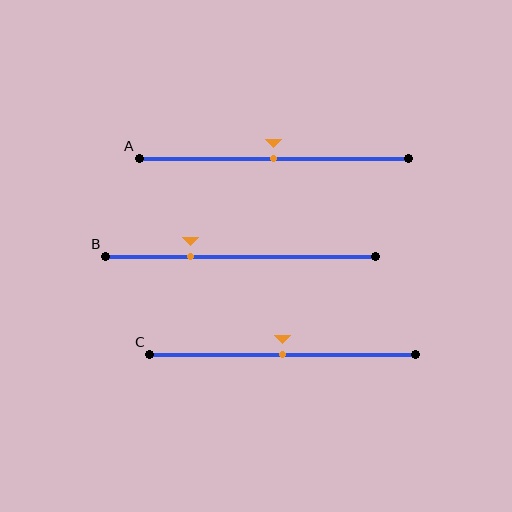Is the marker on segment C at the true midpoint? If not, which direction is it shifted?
Yes, the marker on segment C is at the true midpoint.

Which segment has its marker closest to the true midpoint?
Segment A has its marker closest to the true midpoint.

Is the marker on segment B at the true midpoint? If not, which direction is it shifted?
No, the marker on segment B is shifted to the left by about 19% of the segment length.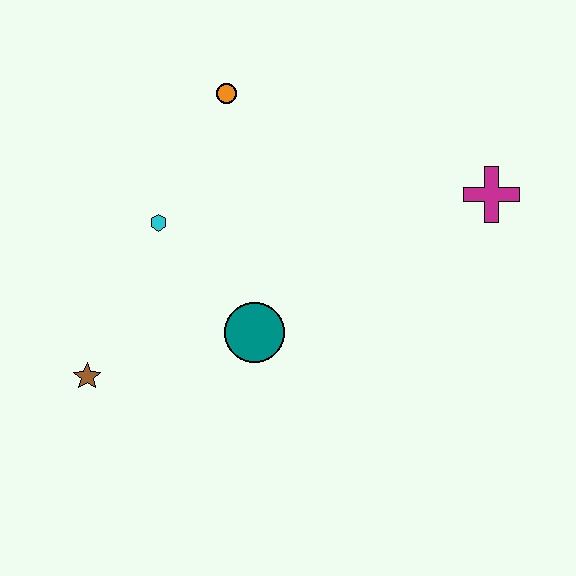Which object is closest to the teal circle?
The cyan hexagon is closest to the teal circle.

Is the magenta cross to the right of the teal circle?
Yes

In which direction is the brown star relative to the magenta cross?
The brown star is to the left of the magenta cross.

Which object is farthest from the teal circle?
The magenta cross is farthest from the teal circle.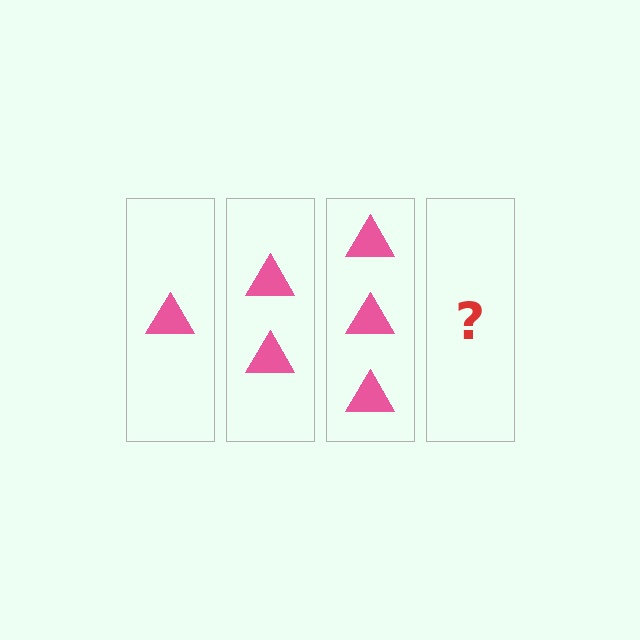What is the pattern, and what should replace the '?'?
The pattern is that each step adds one more triangle. The '?' should be 4 triangles.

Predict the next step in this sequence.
The next step is 4 triangles.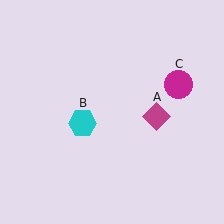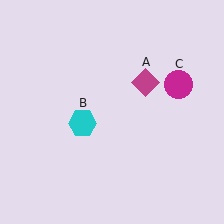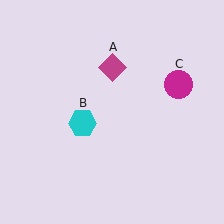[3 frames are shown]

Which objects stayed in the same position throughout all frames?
Cyan hexagon (object B) and magenta circle (object C) remained stationary.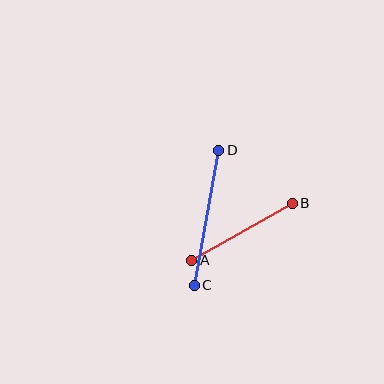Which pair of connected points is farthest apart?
Points C and D are farthest apart.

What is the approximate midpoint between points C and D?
The midpoint is at approximately (206, 218) pixels.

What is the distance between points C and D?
The distance is approximately 137 pixels.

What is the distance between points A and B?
The distance is approximately 116 pixels.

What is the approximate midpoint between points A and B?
The midpoint is at approximately (242, 232) pixels.